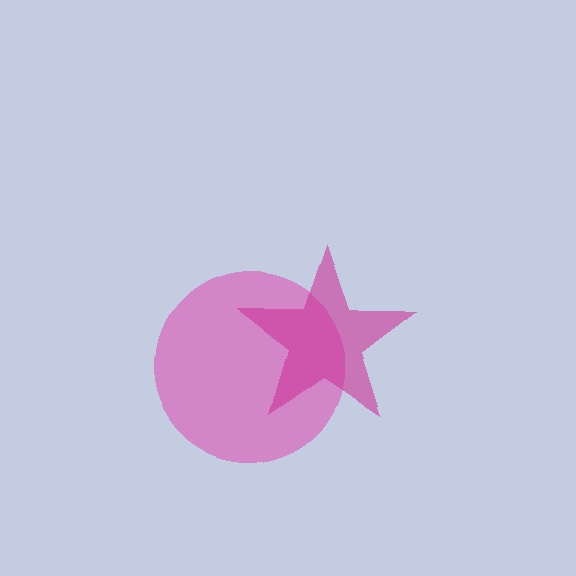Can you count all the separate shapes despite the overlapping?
Yes, there are 2 separate shapes.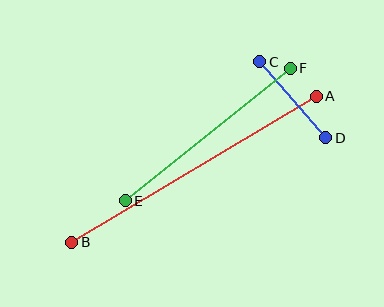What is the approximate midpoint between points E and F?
The midpoint is at approximately (208, 135) pixels.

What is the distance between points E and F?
The distance is approximately 212 pixels.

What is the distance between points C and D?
The distance is approximately 101 pixels.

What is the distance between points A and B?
The distance is approximately 285 pixels.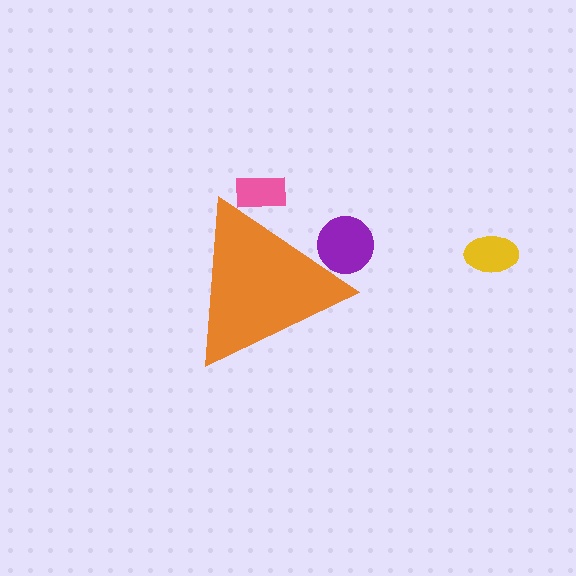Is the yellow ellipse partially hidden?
No, the yellow ellipse is fully visible.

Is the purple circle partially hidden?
Yes, the purple circle is partially hidden behind the orange triangle.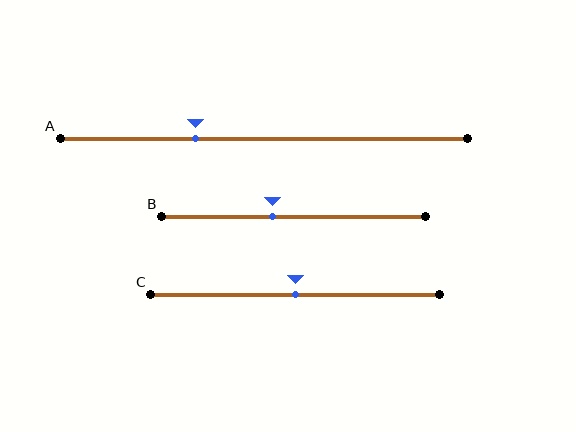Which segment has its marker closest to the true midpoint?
Segment C has its marker closest to the true midpoint.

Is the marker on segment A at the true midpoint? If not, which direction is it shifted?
No, the marker on segment A is shifted to the left by about 17% of the segment length.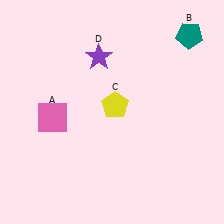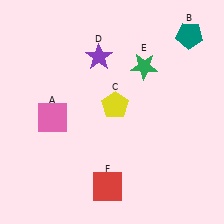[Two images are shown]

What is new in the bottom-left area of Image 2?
A red square (F) was added in the bottom-left area of Image 2.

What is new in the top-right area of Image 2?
A green star (E) was added in the top-right area of Image 2.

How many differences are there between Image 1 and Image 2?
There are 2 differences between the two images.